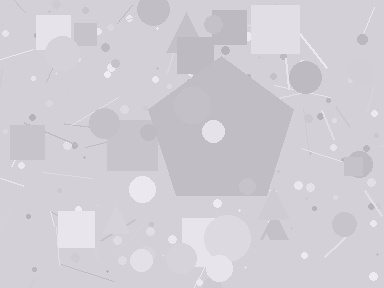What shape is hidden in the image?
A pentagon is hidden in the image.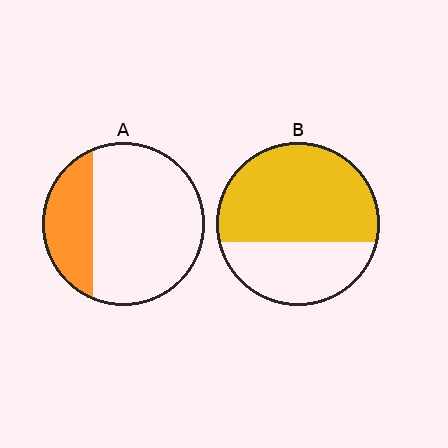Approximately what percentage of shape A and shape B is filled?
A is approximately 25% and B is approximately 65%.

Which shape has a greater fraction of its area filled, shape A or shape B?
Shape B.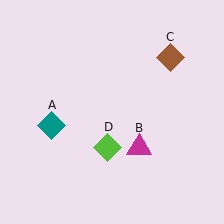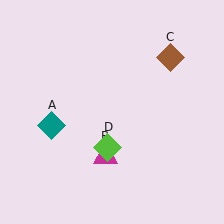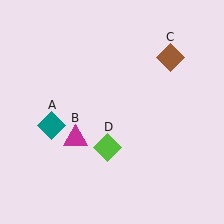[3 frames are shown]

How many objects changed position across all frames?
1 object changed position: magenta triangle (object B).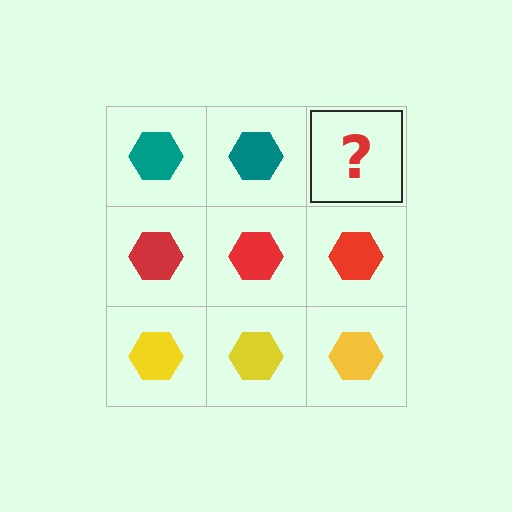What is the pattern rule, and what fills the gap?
The rule is that each row has a consistent color. The gap should be filled with a teal hexagon.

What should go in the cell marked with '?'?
The missing cell should contain a teal hexagon.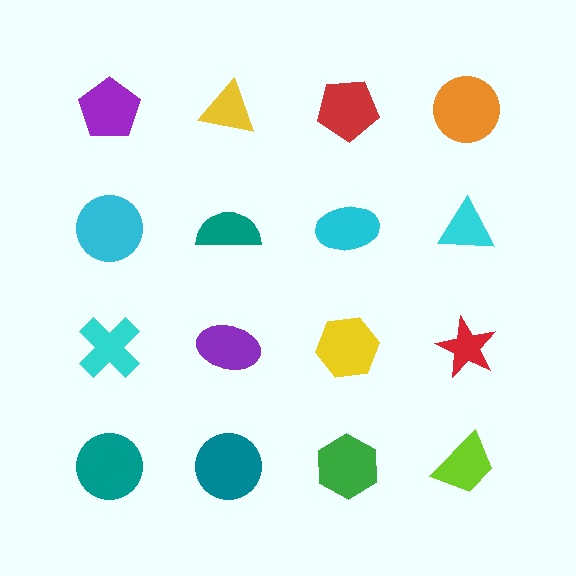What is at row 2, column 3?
A cyan ellipse.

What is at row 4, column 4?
A lime trapezoid.